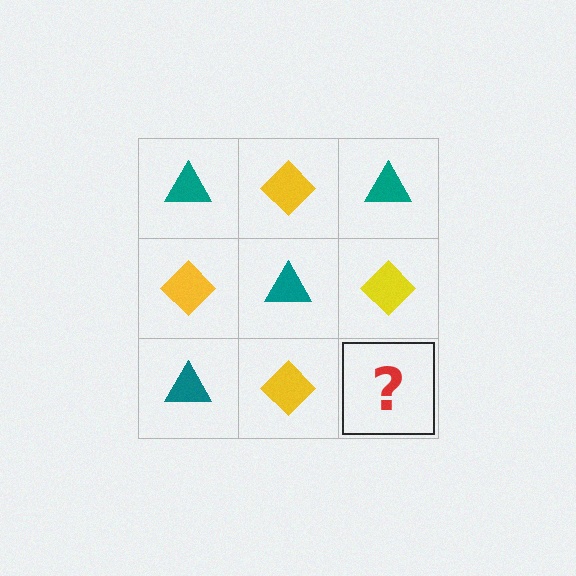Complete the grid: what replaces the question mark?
The question mark should be replaced with a teal triangle.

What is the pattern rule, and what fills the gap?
The rule is that it alternates teal triangle and yellow diamond in a checkerboard pattern. The gap should be filled with a teal triangle.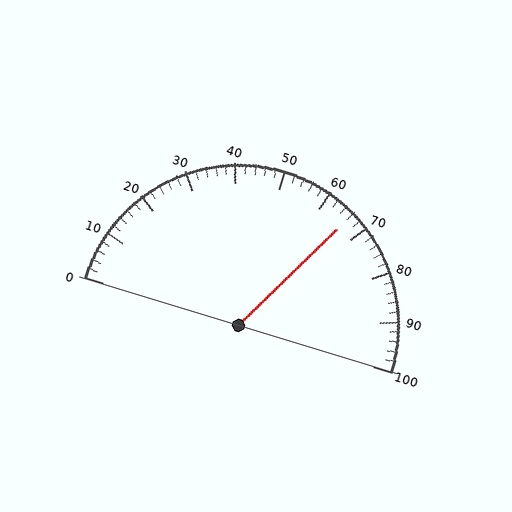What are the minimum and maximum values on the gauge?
The gauge ranges from 0 to 100.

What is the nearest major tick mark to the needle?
The nearest major tick mark is 70.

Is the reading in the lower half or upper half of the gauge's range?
The reading is in the upper half of the range (0 to 100).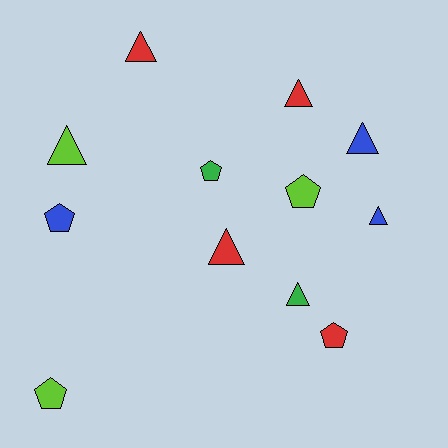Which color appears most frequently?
Red, with 4 objects.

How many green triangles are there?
There is 1 green triangle.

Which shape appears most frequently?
Triangle, with 7 objects.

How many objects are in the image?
There are 12 objects.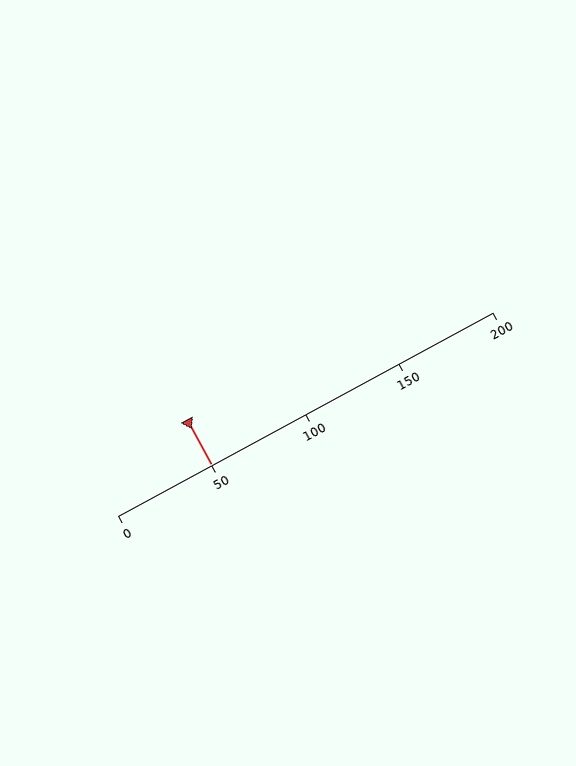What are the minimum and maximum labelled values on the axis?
The axis runs from 0 to 200.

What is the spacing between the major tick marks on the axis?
The major ticks are spaced 50 apart.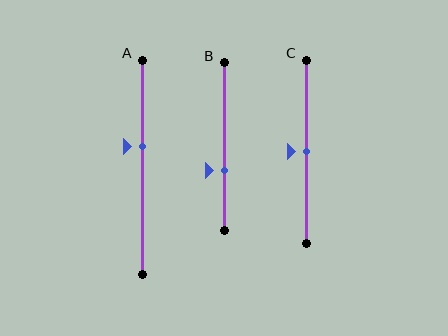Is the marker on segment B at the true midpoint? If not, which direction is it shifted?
No, the marker on segment B is shifted downward by about 14% of the segment length.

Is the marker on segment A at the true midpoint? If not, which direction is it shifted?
No, the marker on segment A is shifted upward by about 9% of the segment length.